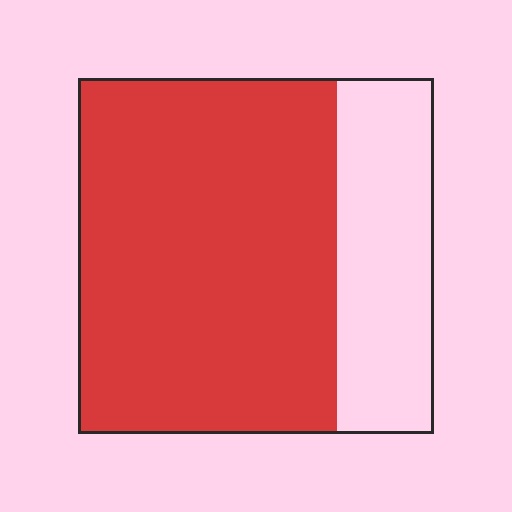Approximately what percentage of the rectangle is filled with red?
Approximately 75%.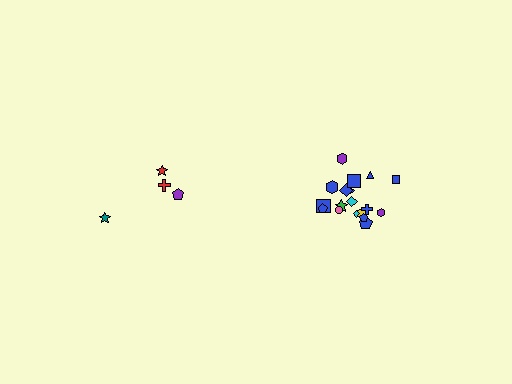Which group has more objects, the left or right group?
The right group.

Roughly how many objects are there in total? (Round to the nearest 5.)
Roughly 20 objects in total.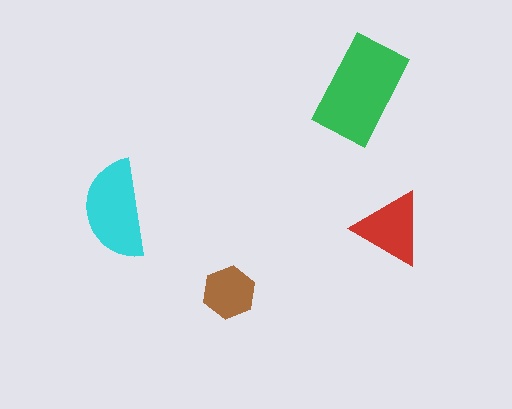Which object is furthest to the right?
The red triangle is rightmost.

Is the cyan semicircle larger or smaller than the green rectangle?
Smaller.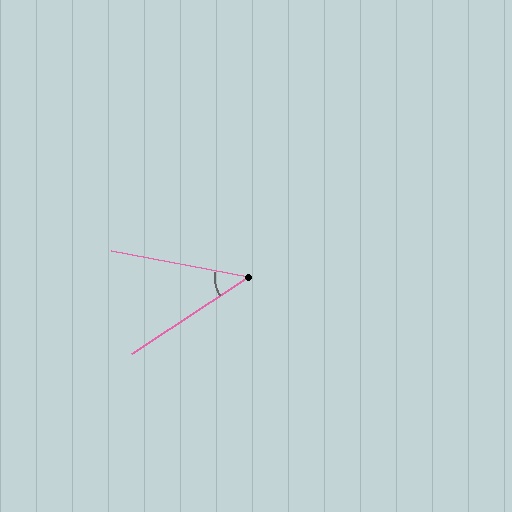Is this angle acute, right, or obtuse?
It is acute.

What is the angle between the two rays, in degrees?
Approximately 44 degrees.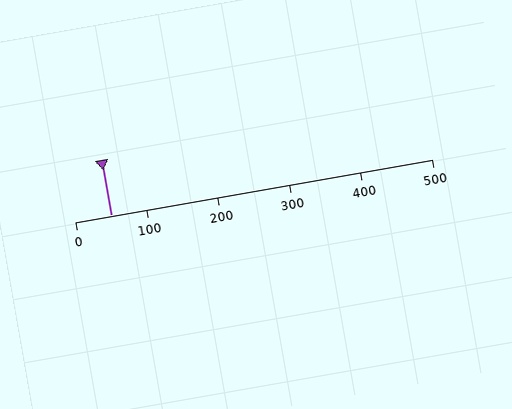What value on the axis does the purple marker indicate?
The marker indicates approximately 50.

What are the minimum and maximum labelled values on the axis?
The axis runs from 0 to 500.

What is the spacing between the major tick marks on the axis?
The major ticks are spaced 100 apart.